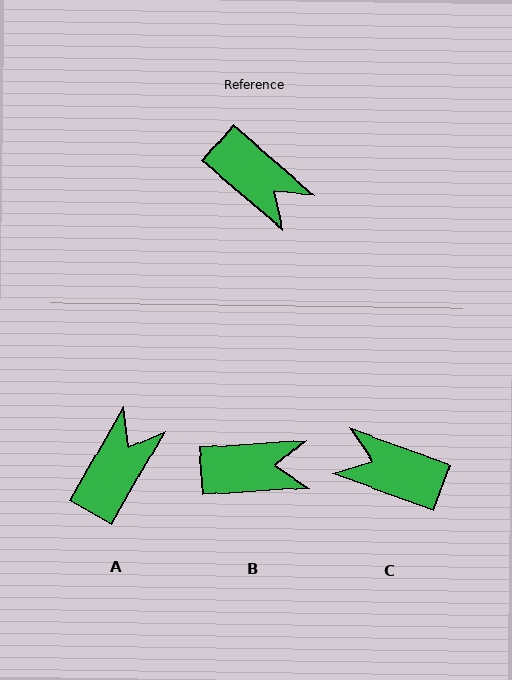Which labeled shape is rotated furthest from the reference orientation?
C, about 159 degrees away.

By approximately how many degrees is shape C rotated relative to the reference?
Approximately 159 degrees clockwise.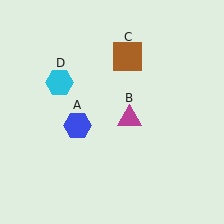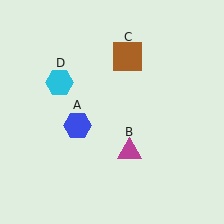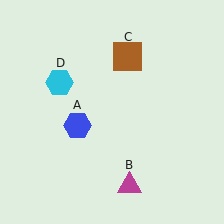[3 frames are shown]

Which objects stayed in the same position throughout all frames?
Blue hexagon (object A) and brown square (object C) and cyan hexagon (object D) remained stationary.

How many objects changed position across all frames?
1 object changed position: magenta triangle (object B).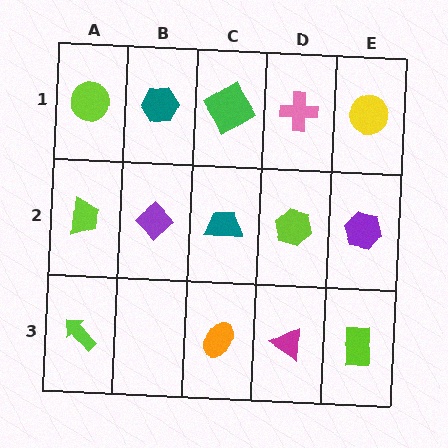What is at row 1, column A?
A lime circle.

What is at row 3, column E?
A lime rectangle.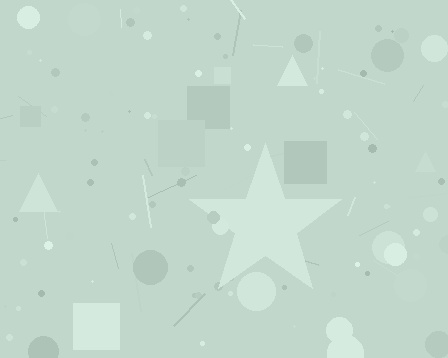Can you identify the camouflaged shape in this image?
The camouflaged shape is a star.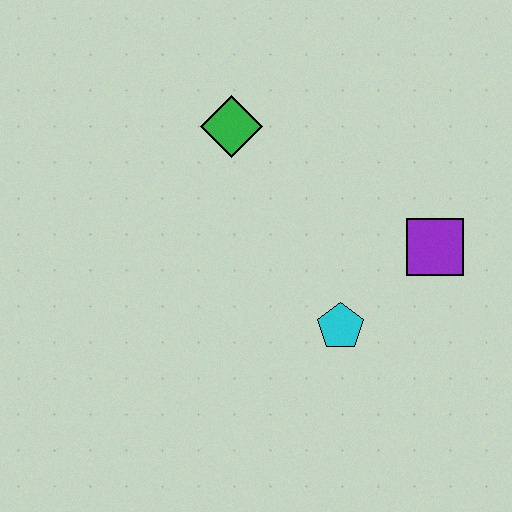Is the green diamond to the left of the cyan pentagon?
Yes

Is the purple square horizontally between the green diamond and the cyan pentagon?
No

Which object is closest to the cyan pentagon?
The purple square is closest to the cyan pentagon.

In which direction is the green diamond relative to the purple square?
The green diamond is to the left of the purple square.